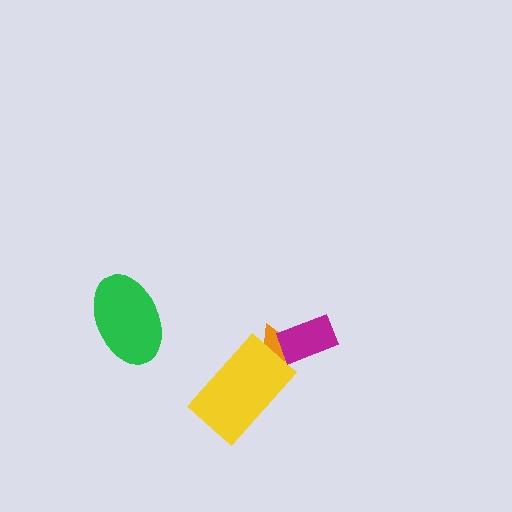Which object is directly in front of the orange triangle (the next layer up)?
The yellow rectangle is directly in front of the orange triangle.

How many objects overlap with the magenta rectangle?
1 object overlaps with the magenta rectangle.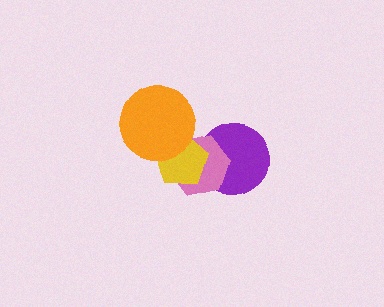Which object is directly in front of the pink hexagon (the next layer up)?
The yellow pentagon is directly in front of the pink hexagon.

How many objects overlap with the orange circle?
2 objects overlap with the orange circle.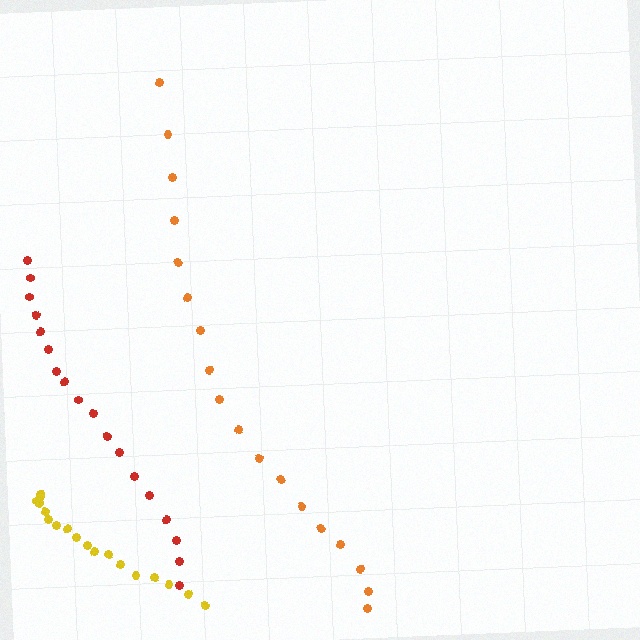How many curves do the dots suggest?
There are 3 distinct paths.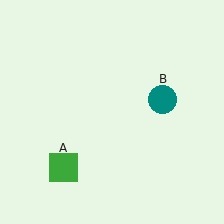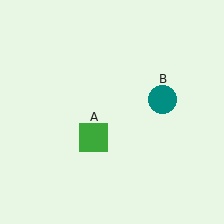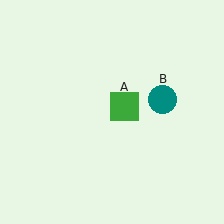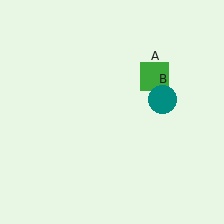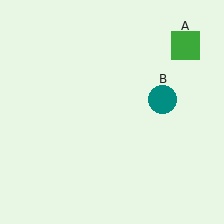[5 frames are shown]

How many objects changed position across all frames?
1 object changed position: green square (object A).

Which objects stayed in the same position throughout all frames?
Teal circle (object B) remained stationary.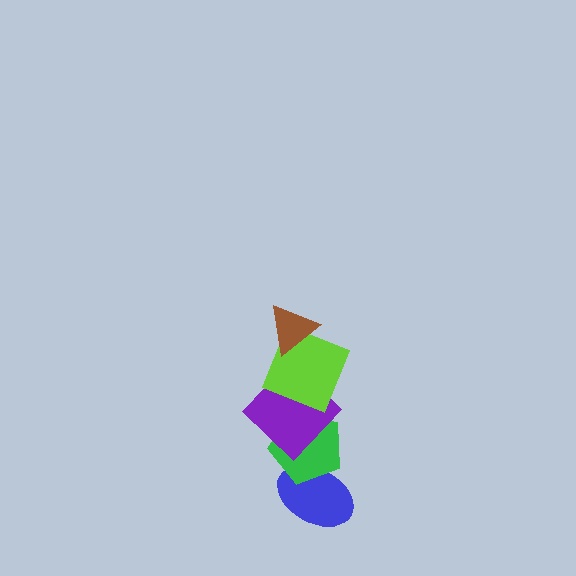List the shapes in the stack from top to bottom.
From top to bottom: the brown triangle, the lime square, the purple diamond, the green pentagon, the blue ellipse.